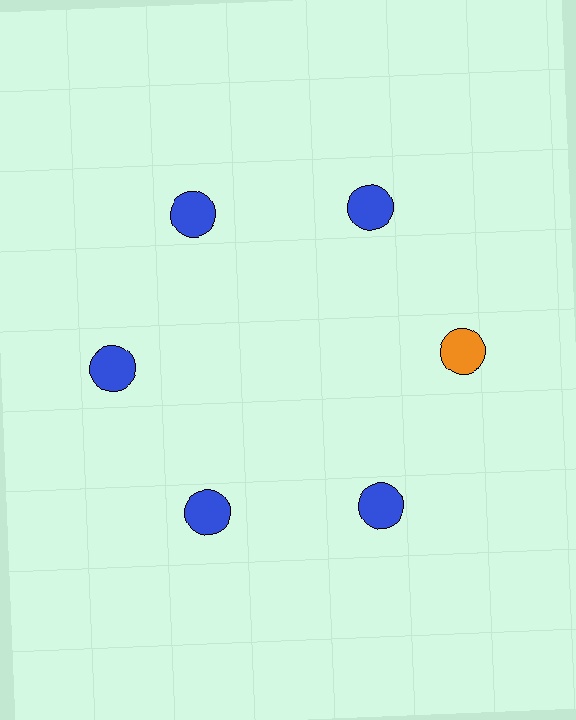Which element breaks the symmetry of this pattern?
The orange circle at roughly the 3 o'clock position breaks the symmetry. All other shapes are blue circles.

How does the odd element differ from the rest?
It has a different color: orange instead of blue.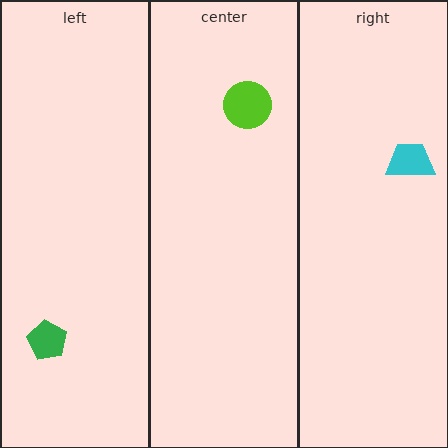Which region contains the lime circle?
The center region.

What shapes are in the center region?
The lime circle.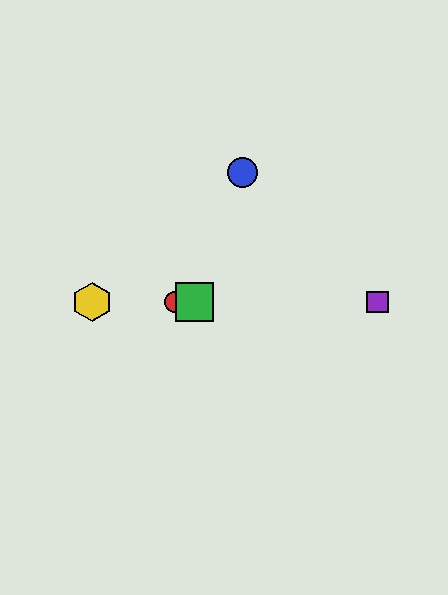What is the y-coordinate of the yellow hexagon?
The yellow hexagon is at y≈302.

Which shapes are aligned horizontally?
The red circle, the green square, the yellow hexagon, the purple square are aligned horizontally.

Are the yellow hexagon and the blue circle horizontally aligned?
No, the yellow hexagon is at y≈302 and the blue circle is at y≈172.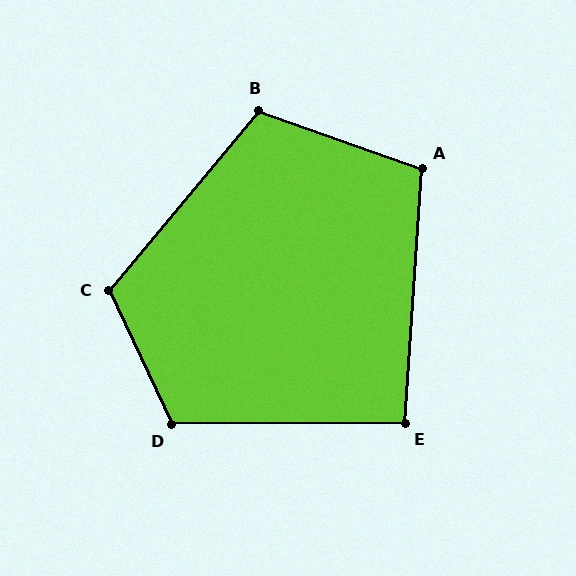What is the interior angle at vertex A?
Approximately 106 degrees (obtuse).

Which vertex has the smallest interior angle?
E, at approximately 94 degrees.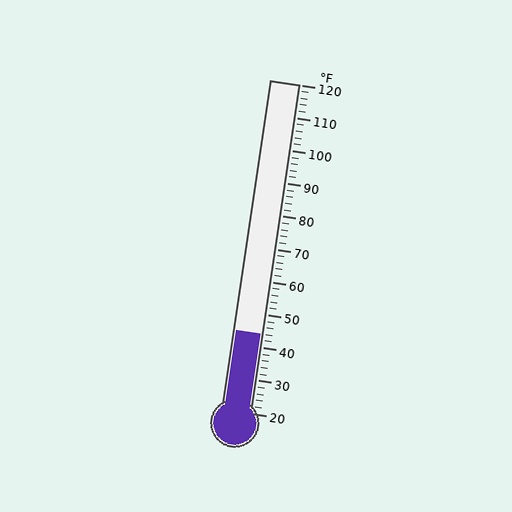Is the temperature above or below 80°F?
The temperature is below 80°F.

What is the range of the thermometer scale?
The thermometer scale ranges from 20°F to 120°F.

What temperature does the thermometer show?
The thermometer shows approximately 44°F.